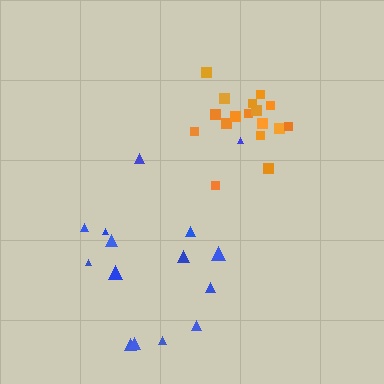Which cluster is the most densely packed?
Orange.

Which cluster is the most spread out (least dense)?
Blue.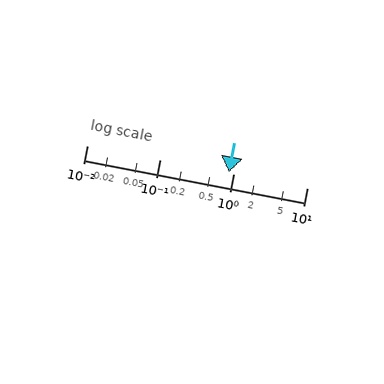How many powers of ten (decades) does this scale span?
The scale spans 3 decades, from 0.01 to 10.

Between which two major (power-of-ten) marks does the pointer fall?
The pointer is between 0.1 and 1.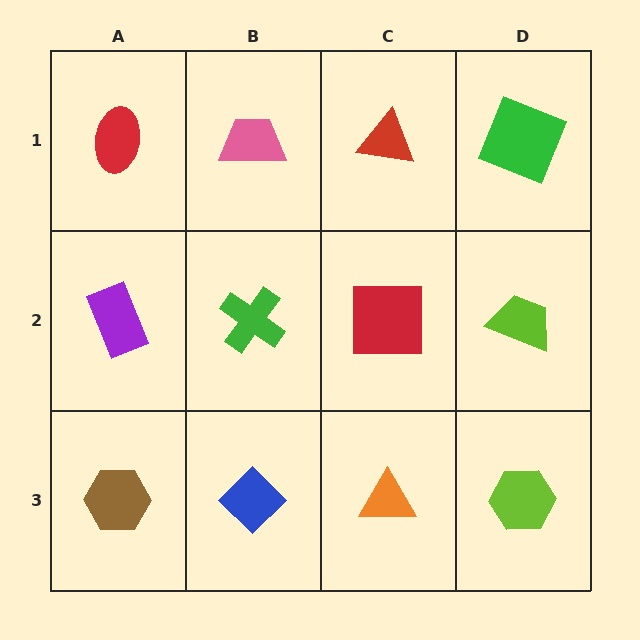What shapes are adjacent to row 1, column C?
A red square (row 2, column C), a pink trapezoid (row 1, column B), a green square (row 1, column D).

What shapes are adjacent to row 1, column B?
A green cross (row 2, column B), a red ellipse (row 1, column A), a red triangle (row 1, column C).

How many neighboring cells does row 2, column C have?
4.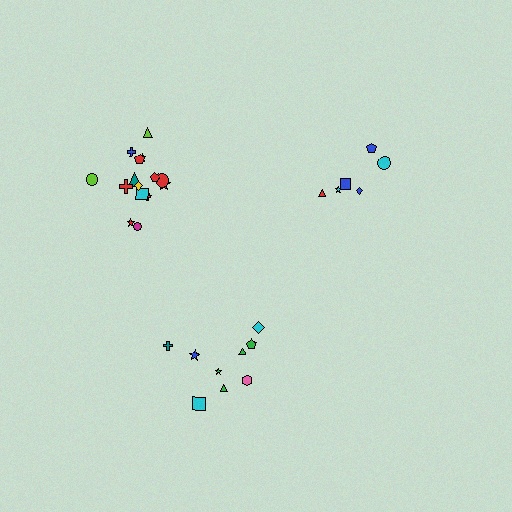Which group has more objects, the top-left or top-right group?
The top-left group.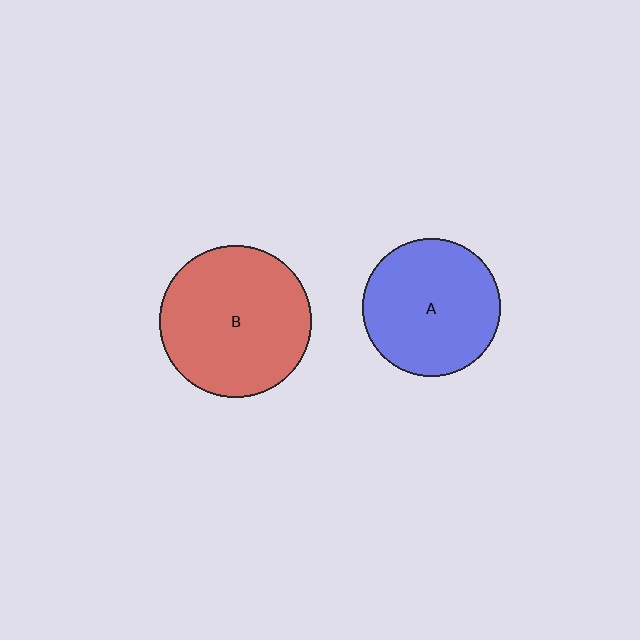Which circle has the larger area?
Circle B (red).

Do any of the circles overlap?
No, none of the circles overlap.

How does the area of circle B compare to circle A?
Approximately 1.2 times.